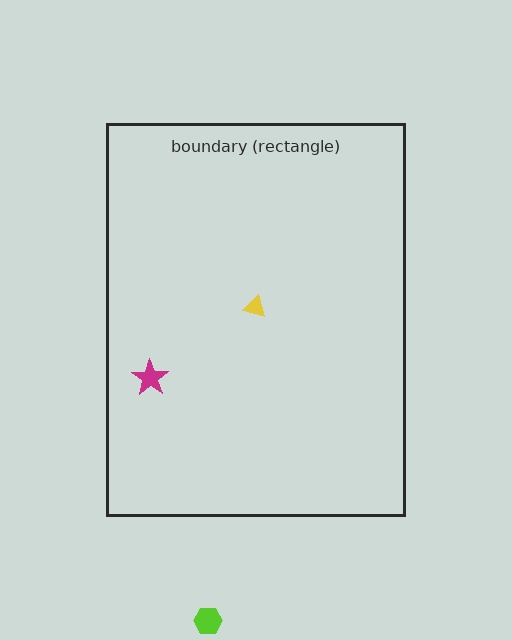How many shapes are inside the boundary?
2 inside, 1 outside.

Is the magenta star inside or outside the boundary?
Inside.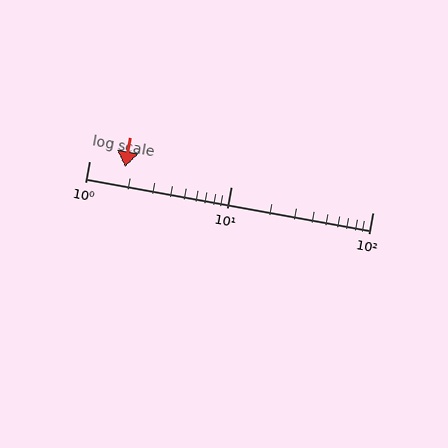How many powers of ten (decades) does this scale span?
The scale spans 2 decades, from 1 to 100.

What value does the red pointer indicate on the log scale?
The pointer indicates approximately 1.8.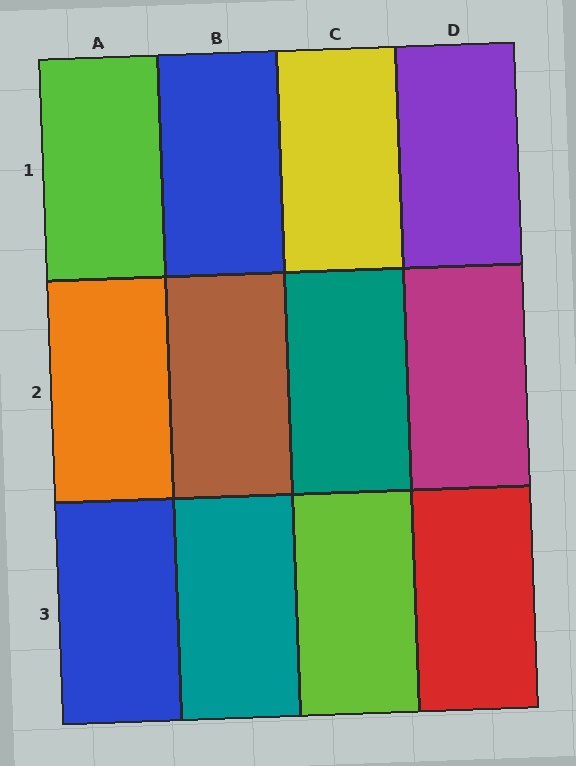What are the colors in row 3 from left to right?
Blue, teal, lime, red.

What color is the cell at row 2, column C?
Teal.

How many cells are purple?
1 cell is purple.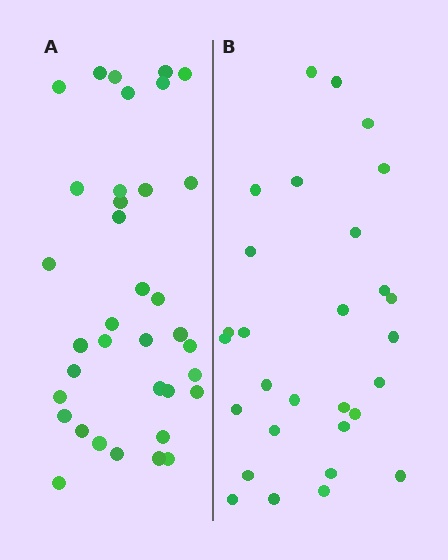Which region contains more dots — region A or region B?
Region A (the left region) has more dots.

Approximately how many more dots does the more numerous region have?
Region A has roughly 8 or so more dots than region B.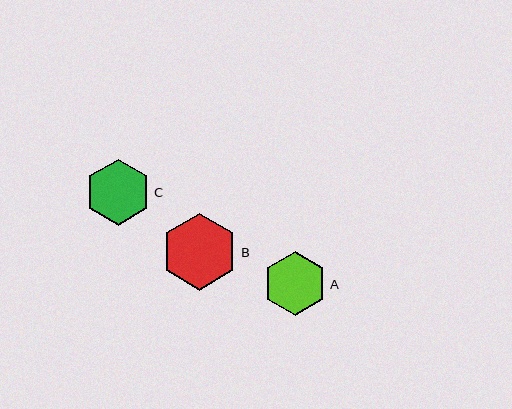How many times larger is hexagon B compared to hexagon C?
Hexagon B is approximately 1.2 times the size of hexagon C.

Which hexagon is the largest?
Hexagon B is the largest with a size of approximately 77 pixels.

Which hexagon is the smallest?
Hexagon A is the smallest with a size of approximately 64 pixels.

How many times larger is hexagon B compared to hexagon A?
Hexagon B is approximately 1.2 times the size of hexagon A.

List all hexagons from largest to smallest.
From largest to smallest: B, C, A.